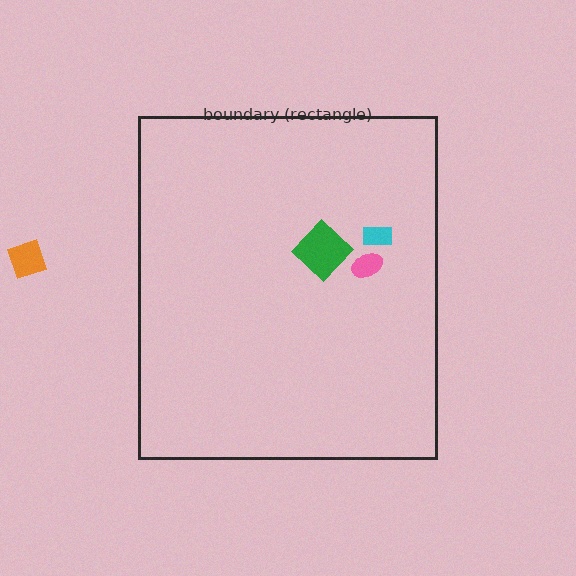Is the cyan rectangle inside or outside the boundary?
Inside.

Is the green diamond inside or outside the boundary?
Inside.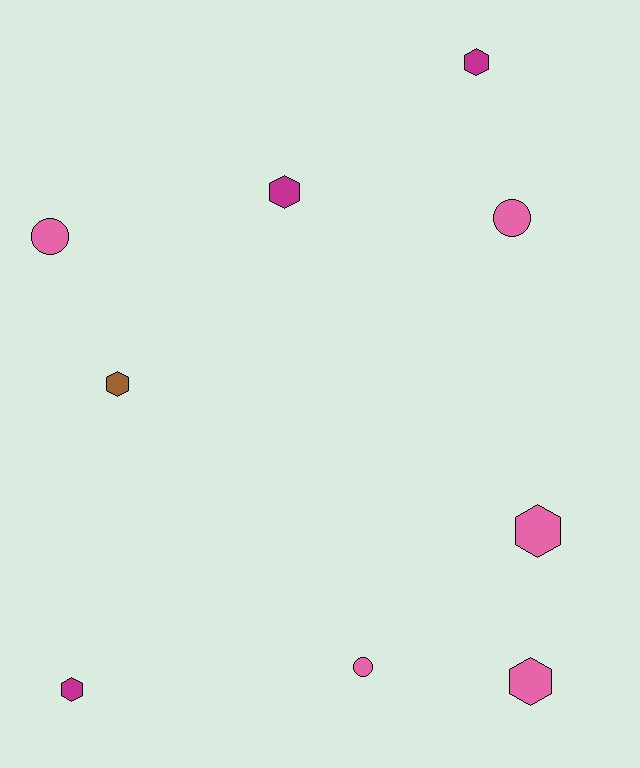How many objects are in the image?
There are 9 objects.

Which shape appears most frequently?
Hexagon, with 6 objects.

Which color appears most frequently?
Pink, with 5 objects.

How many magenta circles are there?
There are no magenta circles.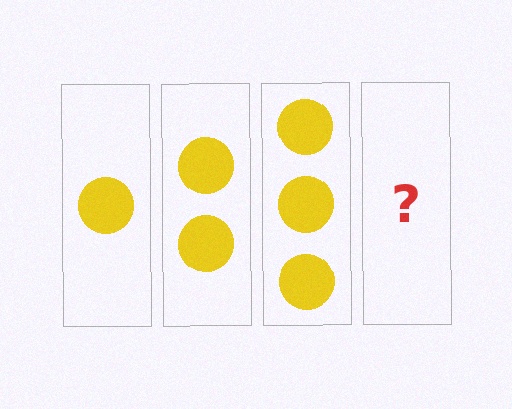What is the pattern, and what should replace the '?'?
The pattern is that each step adds one more circle. The '?' should be 4 circles.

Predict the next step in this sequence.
The next step is 4 circles.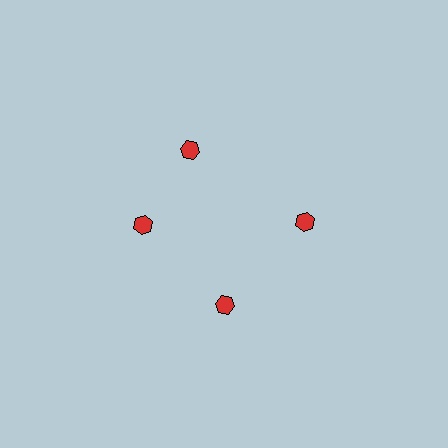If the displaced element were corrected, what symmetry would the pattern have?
It would have 4-fold rotational symmetry — the pattern would map onto itself every 90 degrees.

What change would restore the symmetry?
The symmetry would be restored by rotating it back into even spacing with its neighbors so that all 4 hexagons sit at equal angles and equal distance from the center.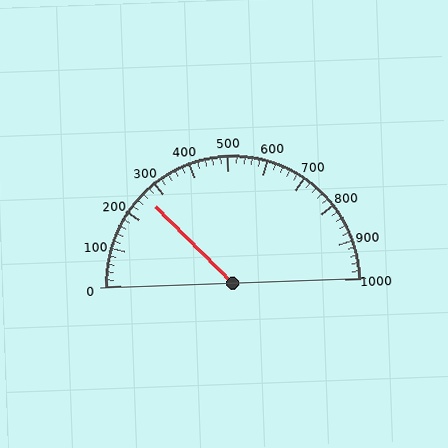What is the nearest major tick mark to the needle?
The nearest major tick mark is 300.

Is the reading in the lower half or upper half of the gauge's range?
The reading is in the lower half of the range (0 to 1000).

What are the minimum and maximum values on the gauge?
The gauge ranges from 0 to 1000.